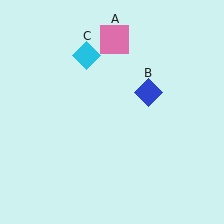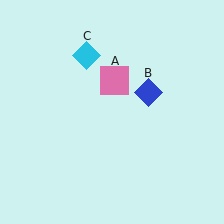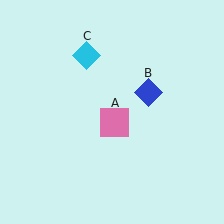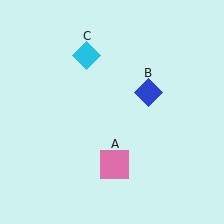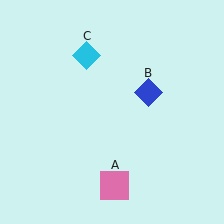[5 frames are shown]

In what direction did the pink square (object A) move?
The pink square (object A) moved down.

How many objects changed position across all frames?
1 object changed position: pink square (object A).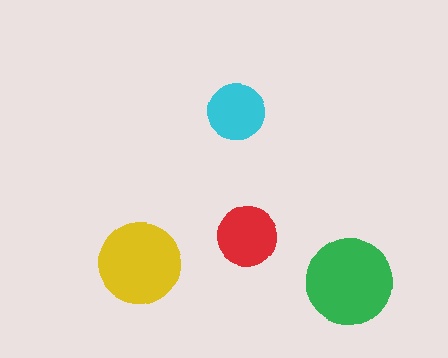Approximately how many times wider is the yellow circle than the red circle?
About 1.5 times wider.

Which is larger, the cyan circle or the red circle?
The red one.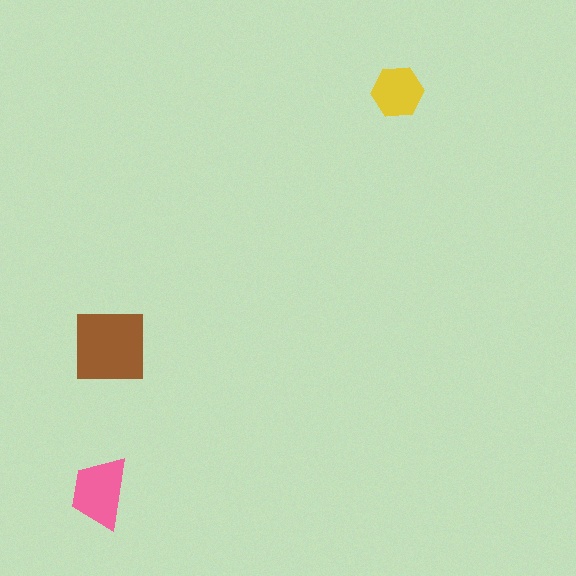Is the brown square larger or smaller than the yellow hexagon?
Larger.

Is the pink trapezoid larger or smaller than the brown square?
Smaller.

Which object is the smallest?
The yellow hexagon.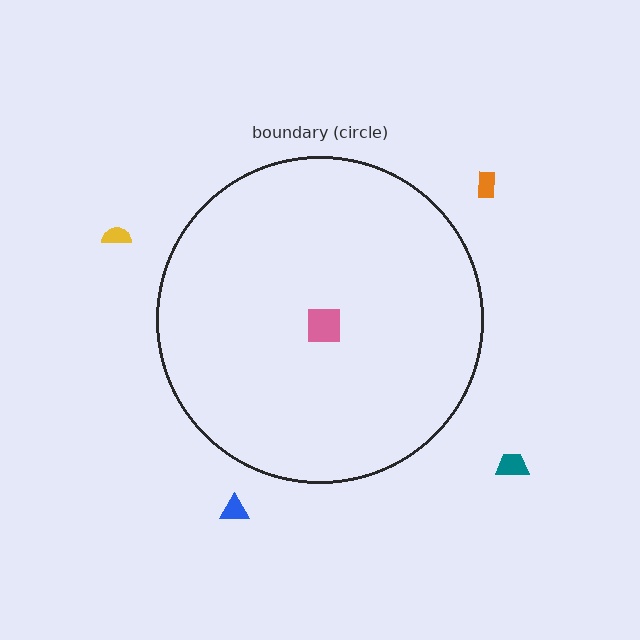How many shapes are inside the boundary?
1 inside, 4 outside.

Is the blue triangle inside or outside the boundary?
Outside.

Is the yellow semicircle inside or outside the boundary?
Outside.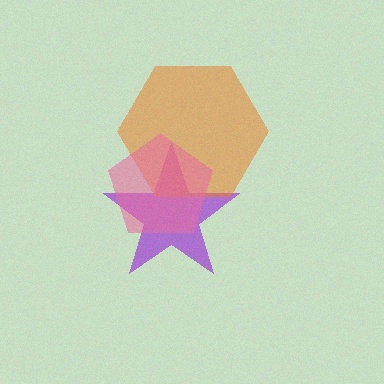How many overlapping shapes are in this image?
There are 3 overlapping shapes in the image.